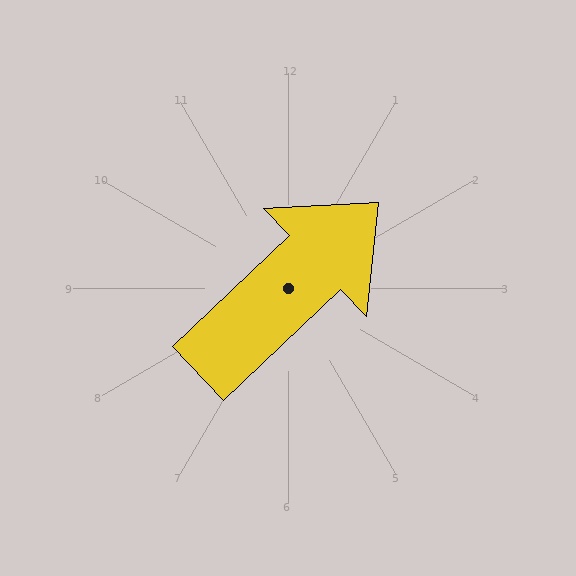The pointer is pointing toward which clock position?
Roughly 2 o'clock.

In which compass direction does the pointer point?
Northeast.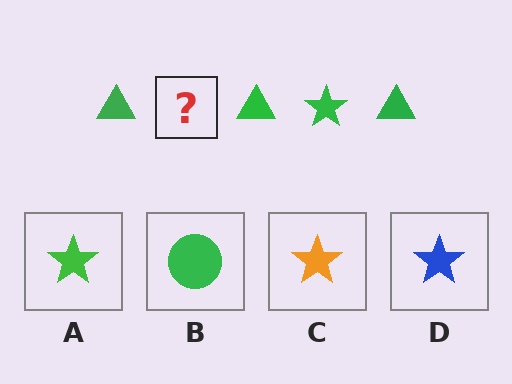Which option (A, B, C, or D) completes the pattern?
A.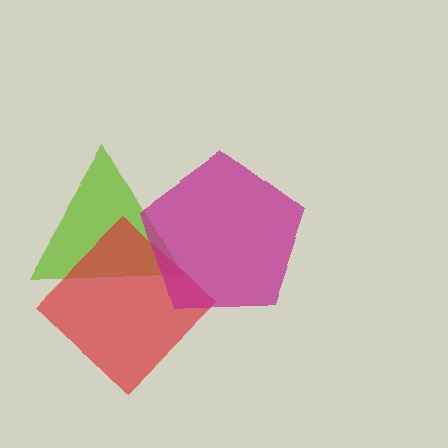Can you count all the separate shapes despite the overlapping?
Yes, there are 3 separate shapes.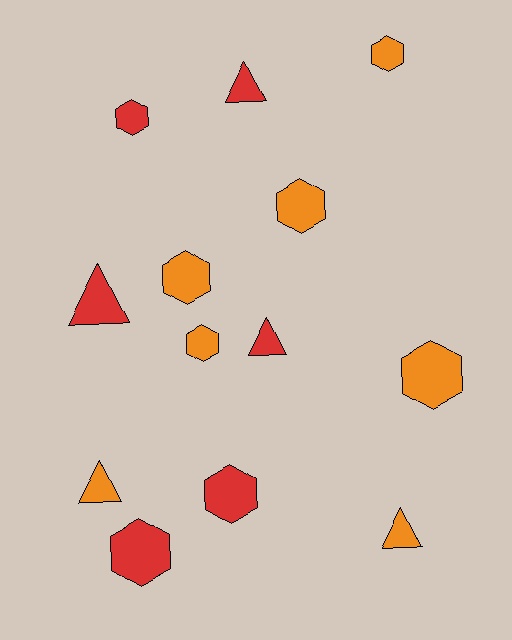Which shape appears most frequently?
Hexagon, with 8 objects.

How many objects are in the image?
There are 13 objects.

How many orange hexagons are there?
There are 5 orange hexagons.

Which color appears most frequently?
Orange, with 7 objects.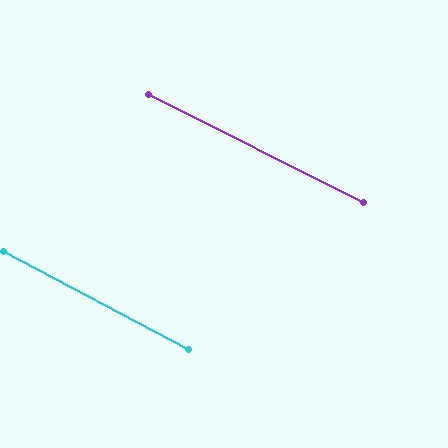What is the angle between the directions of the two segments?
Approximately 1 degree.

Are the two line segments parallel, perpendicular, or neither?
Parallel — their directions differ by only 1.1°.